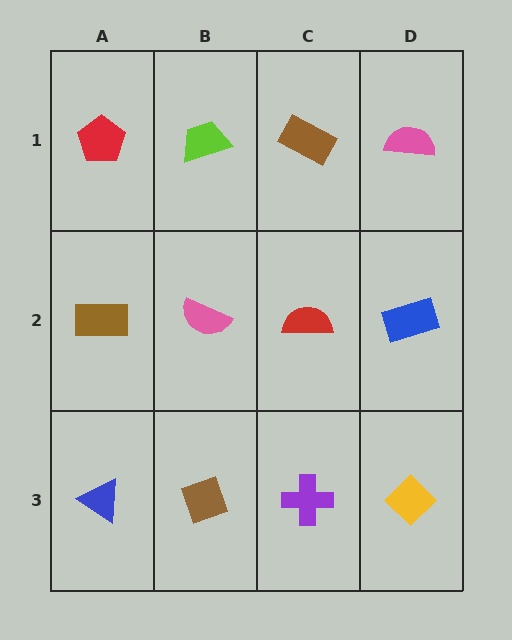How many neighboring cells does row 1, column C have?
3.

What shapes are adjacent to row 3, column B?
A pink semicircle (row 2, column B), a blue triangle (row 3, column A), a purple cross (row 3, column C).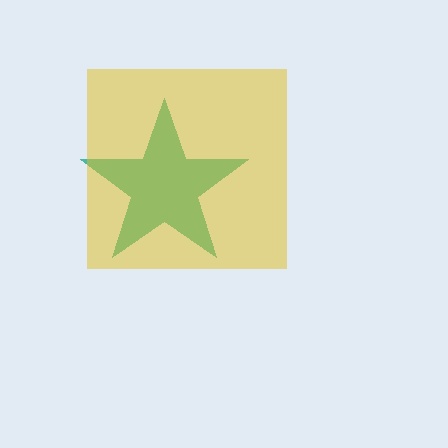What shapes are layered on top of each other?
The layered shapes are: a teal star, a yellow square.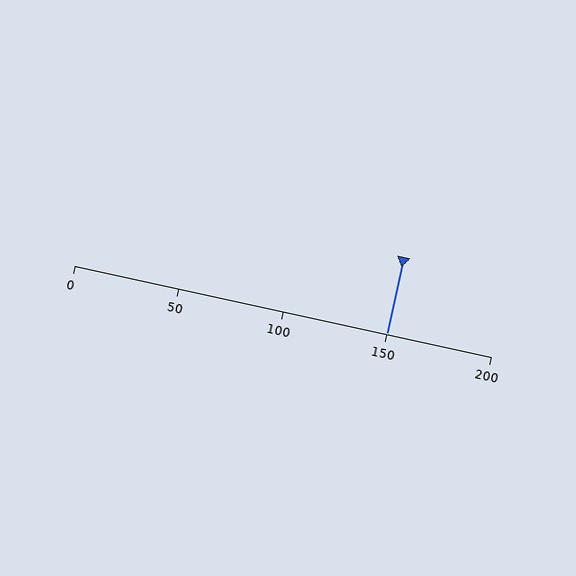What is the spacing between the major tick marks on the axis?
The major ticks are spaced 50 apart.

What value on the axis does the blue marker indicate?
The marker indicates approximately 150.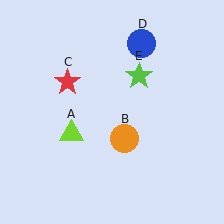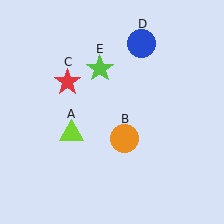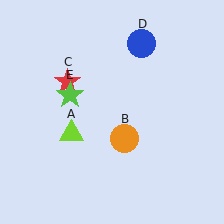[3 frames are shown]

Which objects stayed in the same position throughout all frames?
Lime triangle (object A) and orange circle (object B) and red star (object C) and blue circle (object D) remained stationary.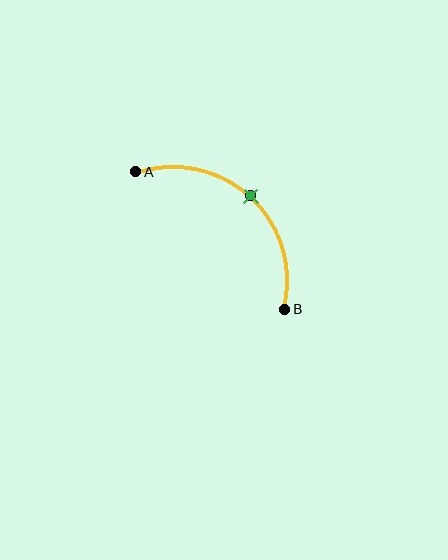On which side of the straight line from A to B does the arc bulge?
The arc bulges above and to the right of the straight line connecting A and B.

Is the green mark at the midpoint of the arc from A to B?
Yes. The green mark lies on the arc at equal arc-length from both A and B — it is the arc midpoint.